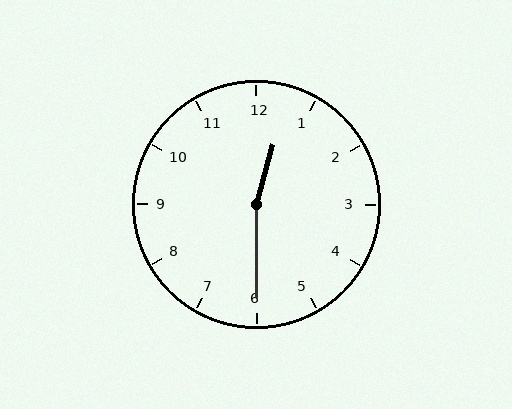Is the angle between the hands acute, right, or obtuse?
It is obtuse.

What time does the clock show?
12:30.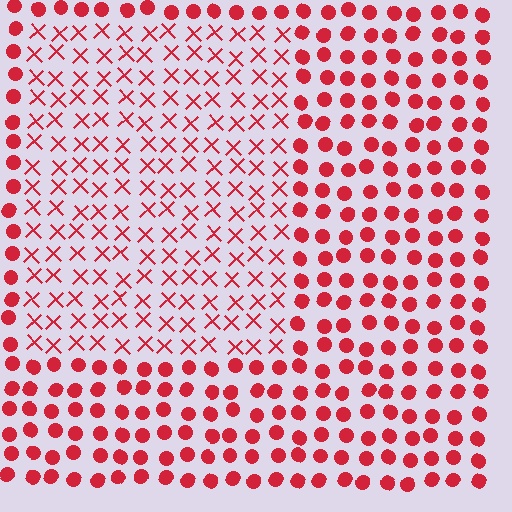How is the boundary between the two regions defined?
The boundary is defined by a change in element shape: X marks inside vs. circles outside. All elements share the same color and spacing.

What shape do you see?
I see a rectangle.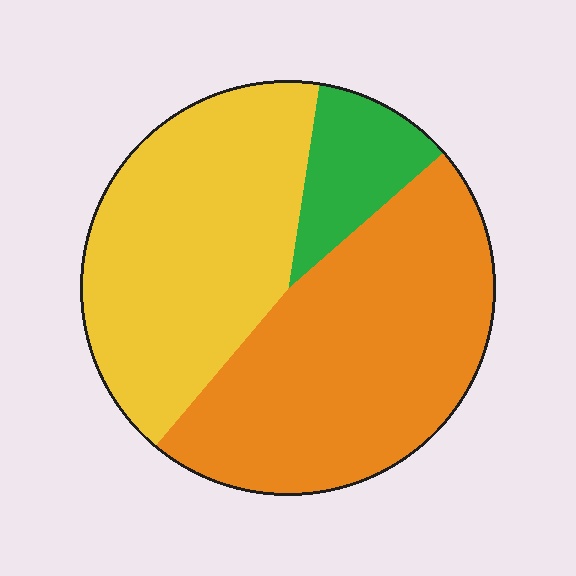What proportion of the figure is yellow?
Yellow covers around 40% of the figure.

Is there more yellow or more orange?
Orange.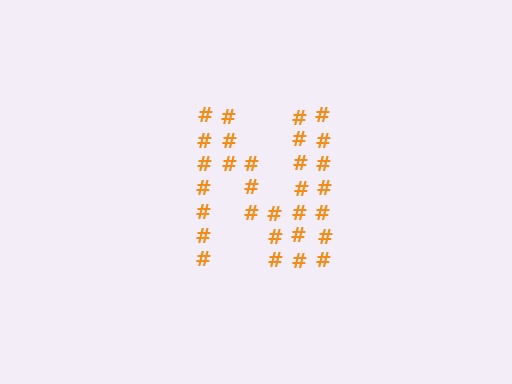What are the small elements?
The small elements are hash symbols.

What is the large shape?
The large shape is the letter N.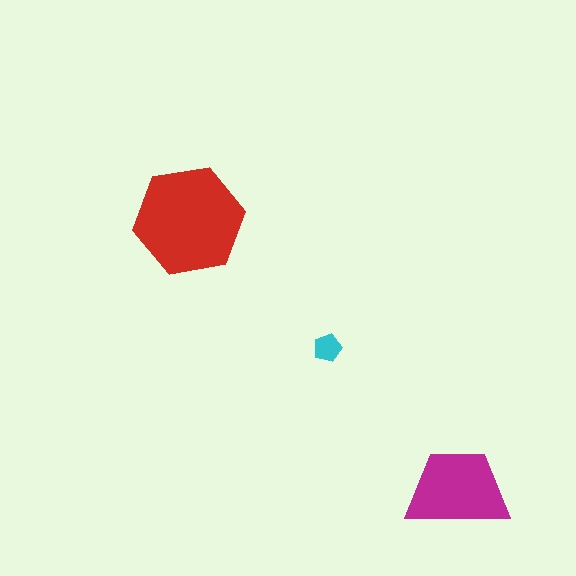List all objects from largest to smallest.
The red hexagon, the magenta trapezoid, the cyan pentagon.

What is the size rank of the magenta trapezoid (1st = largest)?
2nd.